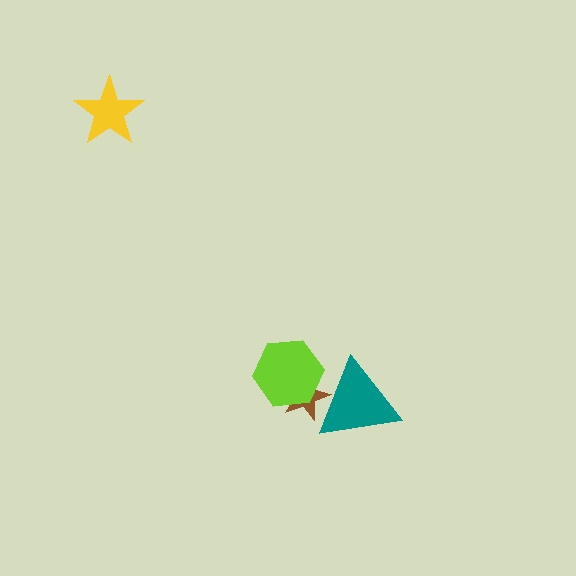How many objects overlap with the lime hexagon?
2 objects overlap with the lime hexagon.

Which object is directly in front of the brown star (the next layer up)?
The teal triangle is directly in front of the brown star.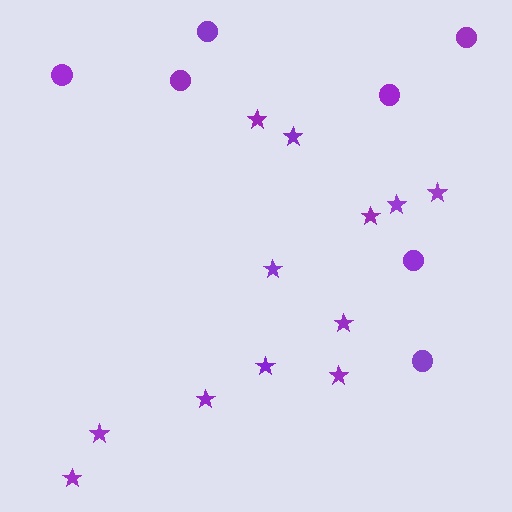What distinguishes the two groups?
There are 2 groups: one group of circles (7) and one group of stars (12).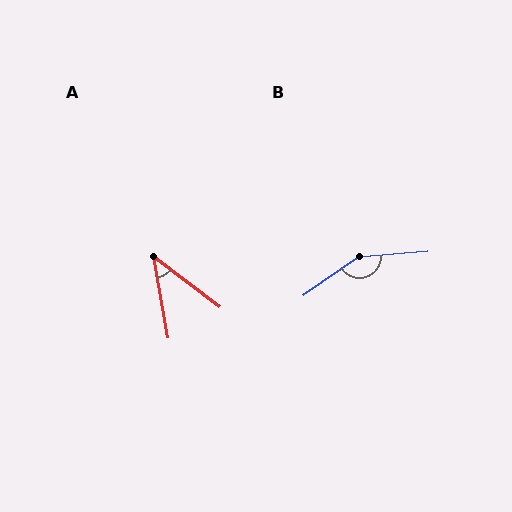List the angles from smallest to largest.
A (43°), B (150°).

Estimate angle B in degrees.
Approximately 150 degrees.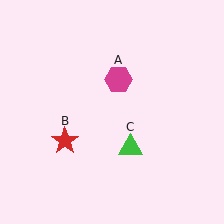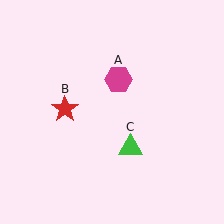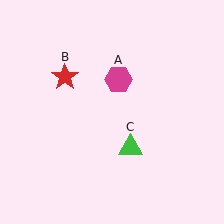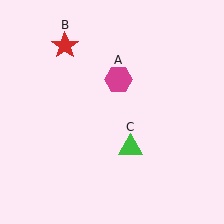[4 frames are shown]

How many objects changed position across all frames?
1 object changed position: red star (object B).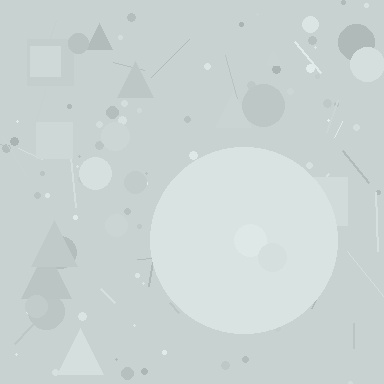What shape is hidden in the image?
A circle is hidden in the image.